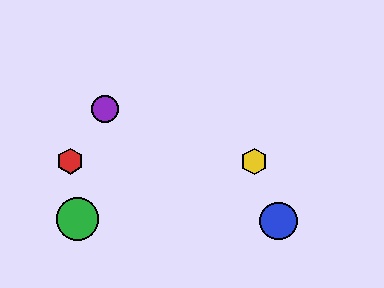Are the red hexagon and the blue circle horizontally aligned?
No, the red hexagon is at y≈161 and the blue circle is at y≈221.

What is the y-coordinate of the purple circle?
The purple circle is at y≈109.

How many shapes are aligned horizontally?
2 shapes (the red hexagon, the yellow hexagon) are aligned horizontally.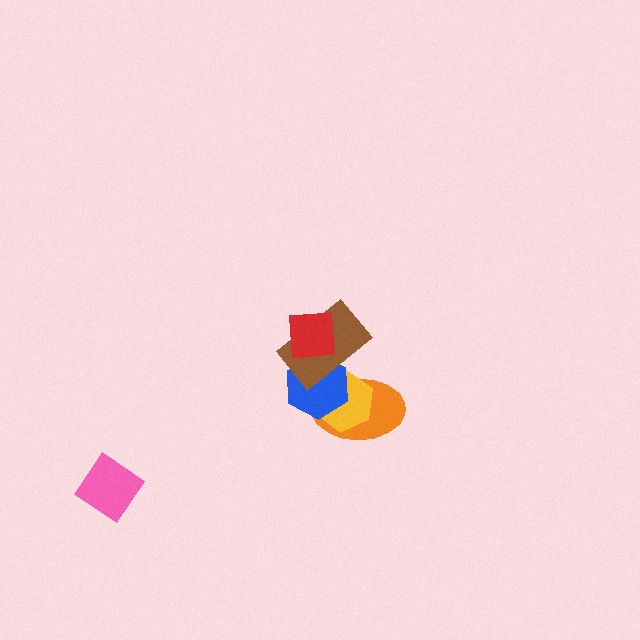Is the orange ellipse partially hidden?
Yes, it is partially covered by another shape.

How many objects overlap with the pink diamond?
0 objects overlap with the pink diamond.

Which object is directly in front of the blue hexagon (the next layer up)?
The brown rectangle is directly in front of the blue hexagon.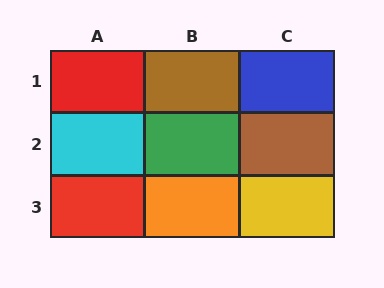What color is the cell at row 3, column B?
Orange.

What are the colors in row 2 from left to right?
Cyan, green, brown.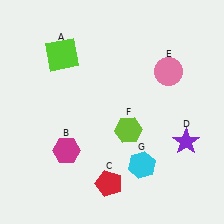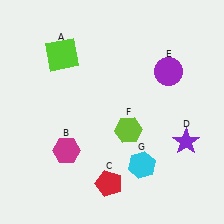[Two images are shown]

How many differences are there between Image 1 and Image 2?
There is 1 difference between the two images.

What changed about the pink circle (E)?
In Image 1, E is pink. In Image 2, it changed to purple.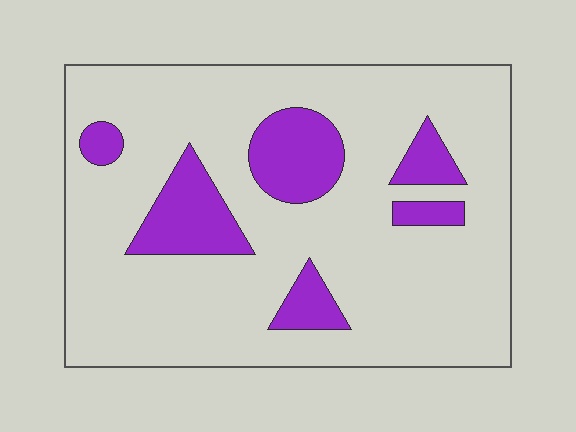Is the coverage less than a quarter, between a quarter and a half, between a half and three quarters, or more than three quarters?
Less than a quarter.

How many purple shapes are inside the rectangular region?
6.